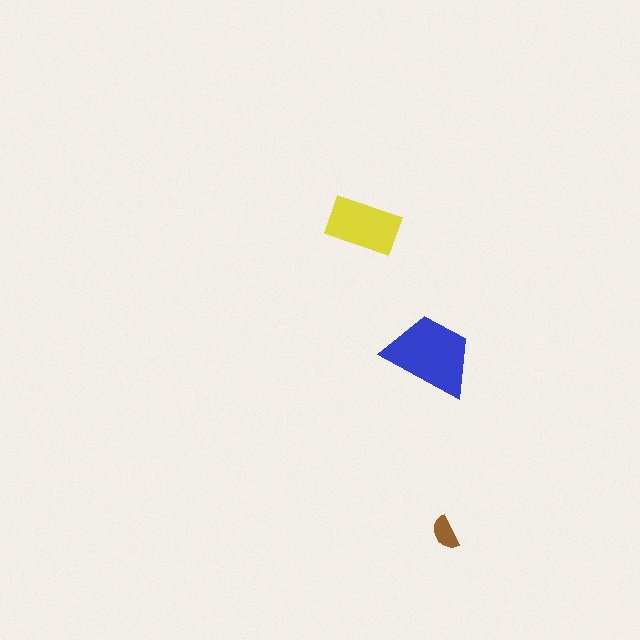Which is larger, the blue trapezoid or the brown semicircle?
The blue trapezoid.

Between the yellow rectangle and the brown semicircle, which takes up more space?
The yellow rectangle.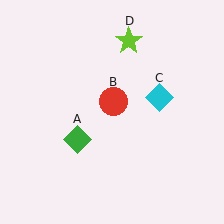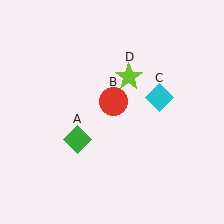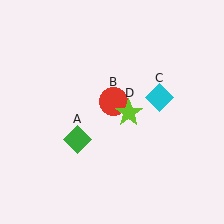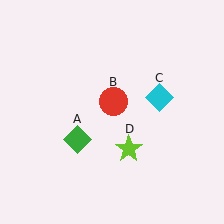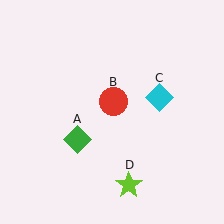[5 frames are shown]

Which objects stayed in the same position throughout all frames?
Green diamond (object A) and red circle (object B) and cyan diamond (object C) remained stationary.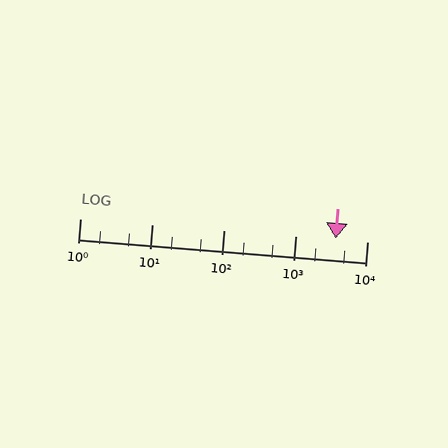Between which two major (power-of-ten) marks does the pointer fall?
The pointer is between 1000 and 10000.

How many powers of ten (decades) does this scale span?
The scale spans 4 decades, from 1 to 10000.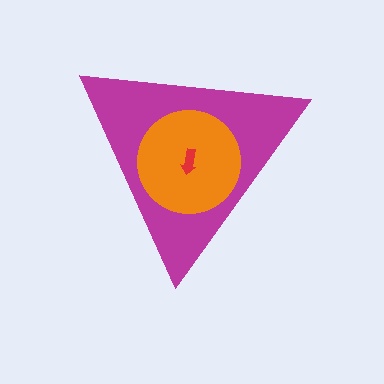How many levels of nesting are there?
3.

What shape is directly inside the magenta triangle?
The orange circle.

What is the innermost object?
The red arrow.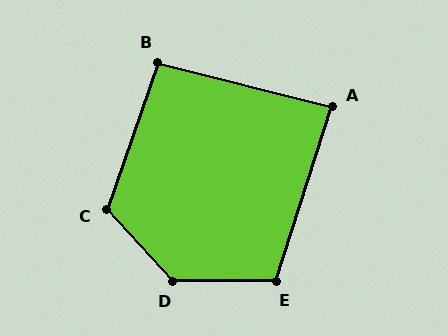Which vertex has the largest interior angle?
D, at approximately 132 degrees.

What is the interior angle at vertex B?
Approximately 95 degrees (obtuse).